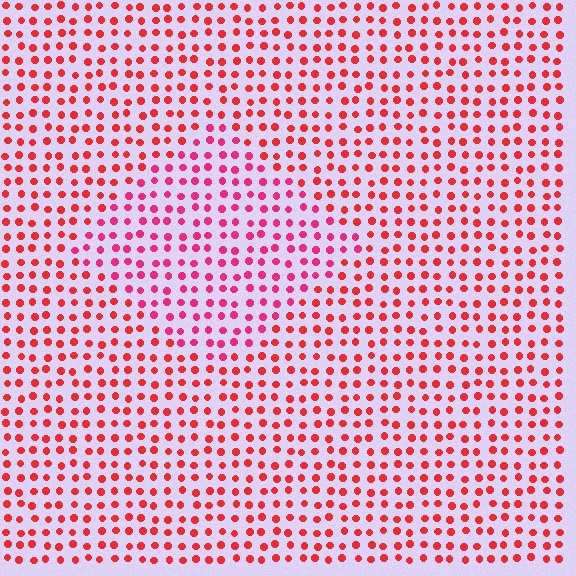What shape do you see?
I see a diamond.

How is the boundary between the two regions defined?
The boundary is defined purely by a slight shift in hue (about 23 degrees). Spacing, size, and orientation are identical on both sides.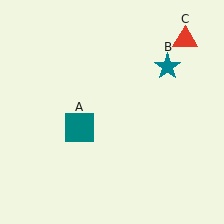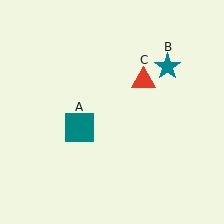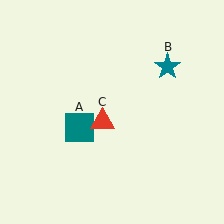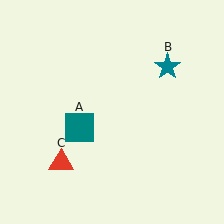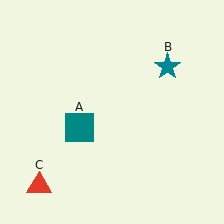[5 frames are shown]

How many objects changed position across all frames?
1 object changed position: red triangle (object C).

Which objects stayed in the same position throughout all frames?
Teal square (object A) and teal star (object B) remained stationary.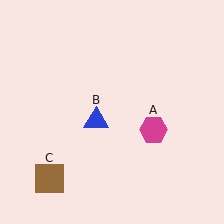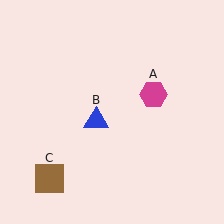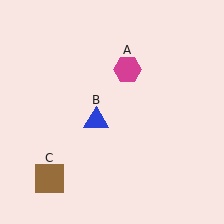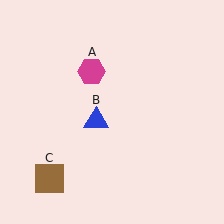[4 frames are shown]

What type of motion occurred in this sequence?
The magenta hexagon (object A) rotated counterclockwise around the center of the scene.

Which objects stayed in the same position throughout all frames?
Blue triangle (object B) and brown square (object C) remained stationary.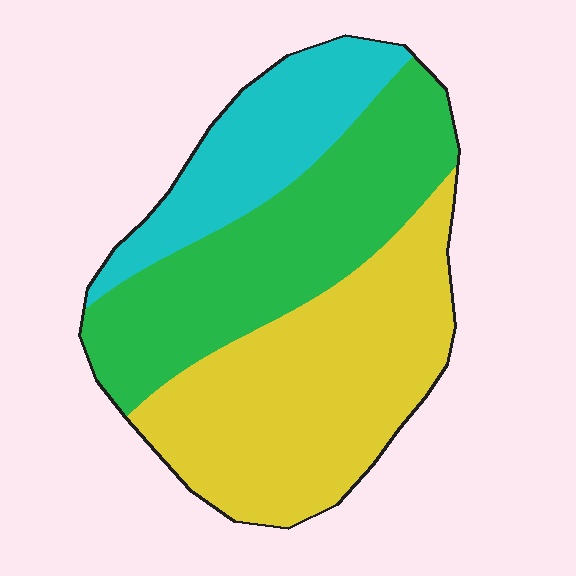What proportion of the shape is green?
Green covers roughly 35% of the shape.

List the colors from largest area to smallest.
From largest to smallest: yellow, green, cyan.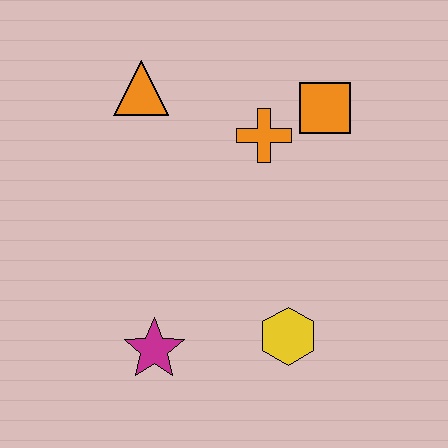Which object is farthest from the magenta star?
The orange square is farthest from the magenta star.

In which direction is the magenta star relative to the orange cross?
The magenta star is below the orange cross.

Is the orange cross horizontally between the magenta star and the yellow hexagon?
Yes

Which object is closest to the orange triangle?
The orange cross is closest to the orange triangle.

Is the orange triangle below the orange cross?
No